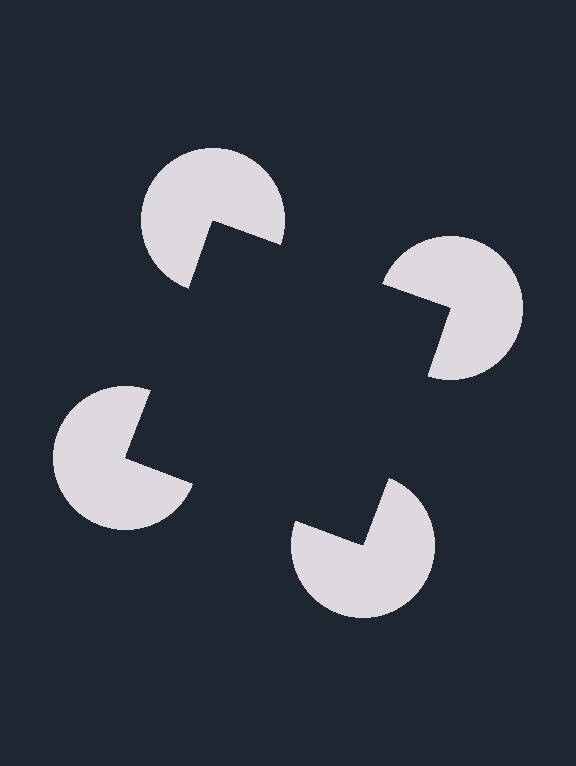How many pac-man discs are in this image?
There are 4 — one at each vertex of the illusory square.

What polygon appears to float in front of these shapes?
An illusory square — its edges are inferred from the aligned wedge cuts in the pac-man discs, not physically drawn.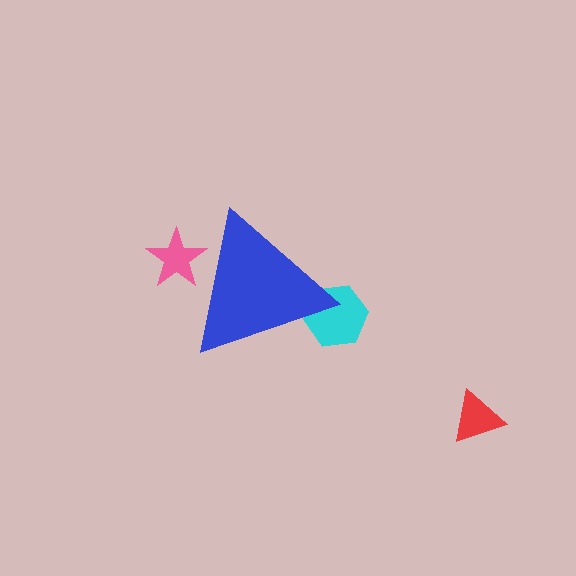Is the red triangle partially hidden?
No, the red triangle is fully visible.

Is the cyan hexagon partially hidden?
Yes, the cyan hexagon is partially hidden behind the blue triangle.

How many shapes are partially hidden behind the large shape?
2 shapes are partially hidden.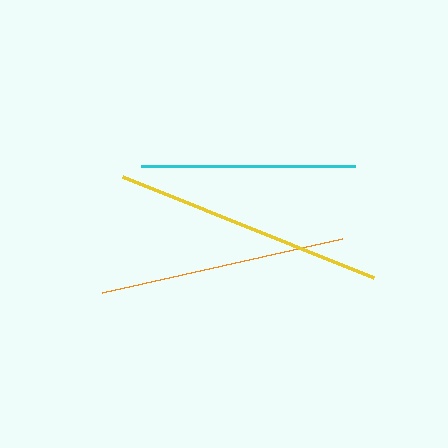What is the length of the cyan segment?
The cyan segment is approximately 214 pixels long.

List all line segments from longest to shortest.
From longest to shortest: yellow, orange, cyan.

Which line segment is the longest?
The yellow line is the longest at approximately 271 pixels.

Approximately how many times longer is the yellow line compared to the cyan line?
The yellow line is approximately 1.3 times the length of the cyan line.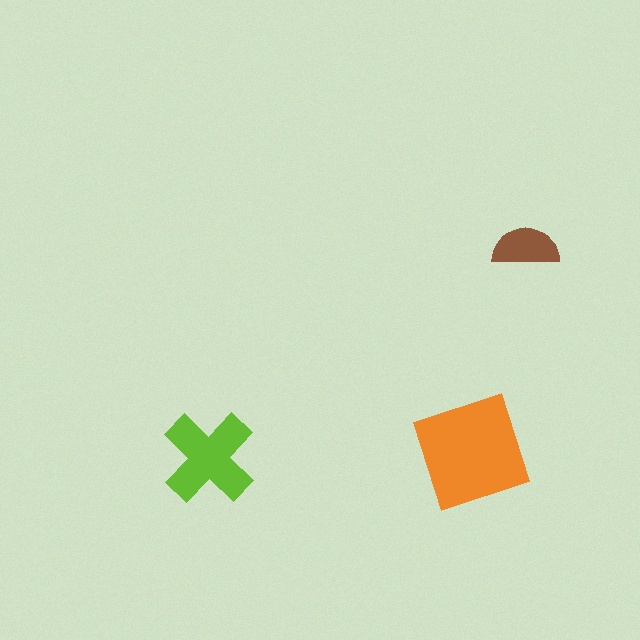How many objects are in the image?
There are 3 objects in the image.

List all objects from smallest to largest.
The brown semicircle, the lime cross, the orange square.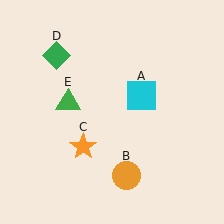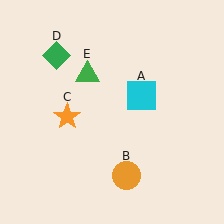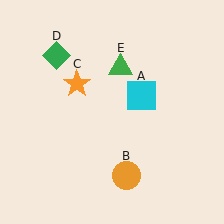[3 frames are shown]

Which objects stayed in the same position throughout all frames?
Cyan square (object A) and orange circle (object B) and green diamond (object D) remained stationary.